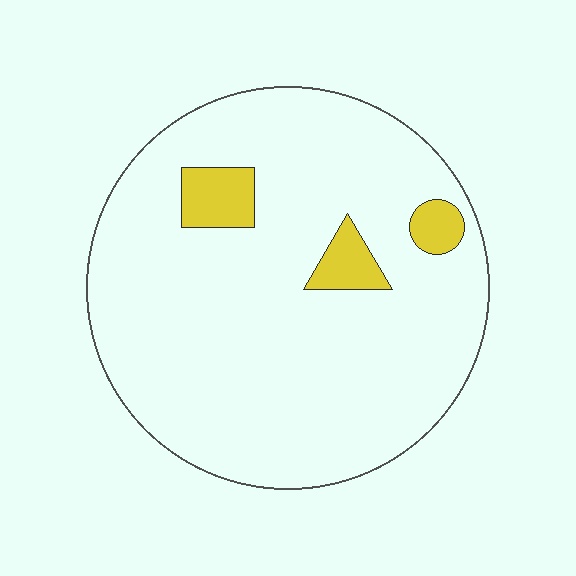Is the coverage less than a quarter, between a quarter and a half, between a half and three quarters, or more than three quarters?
Less than a quarter.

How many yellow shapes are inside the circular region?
3.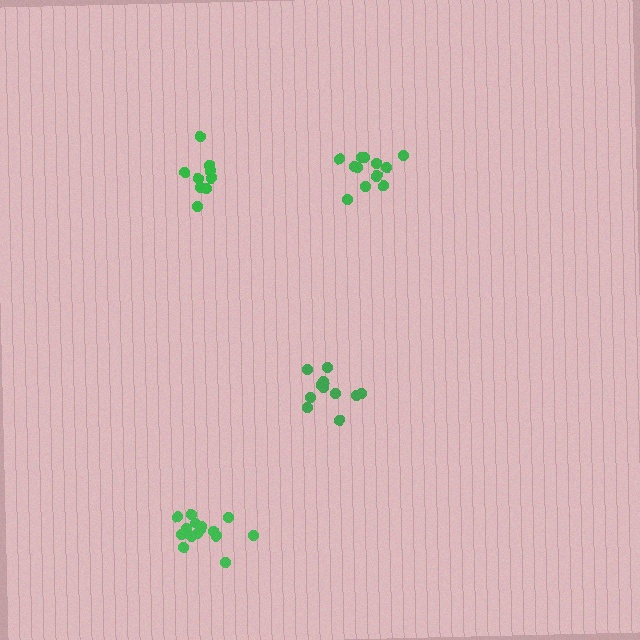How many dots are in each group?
Group 1: 13 dots, Group 2: 11 dots, Group 3: 15 dots, Group 4: 10 dots (49 total).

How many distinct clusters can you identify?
There are 4 distinct clusters.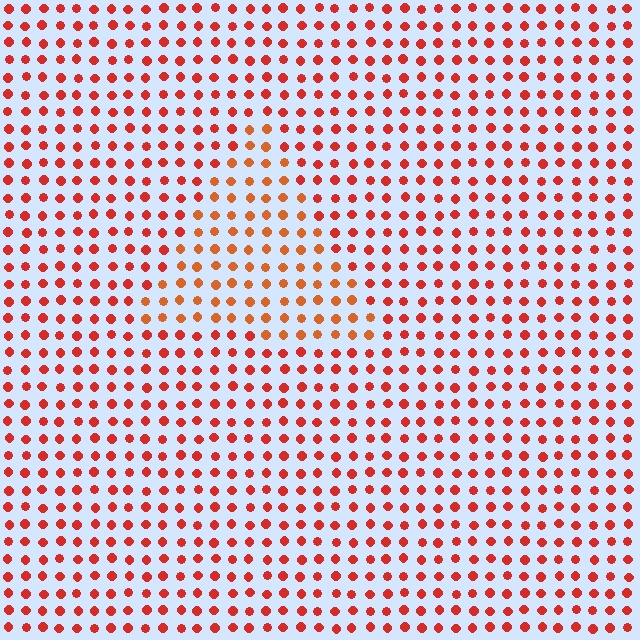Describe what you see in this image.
The image is filled with small red elements in a uniform arrangement. A triangle-shaped region is visible where the elements are tinted to a slightly different hue, forming a subtle color boundary.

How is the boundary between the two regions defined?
The boundary is defined purely by a slight shift in hue (about 20 degrees). Spacing, size, and orientation are identical on both sides.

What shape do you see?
I see a triangle.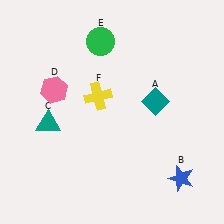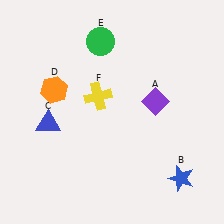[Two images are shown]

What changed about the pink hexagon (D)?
In Image 1, D is pink. In Image 2, it changed to orange.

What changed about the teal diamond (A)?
In Image 1, A is teal. In Image 2, it changed to purple.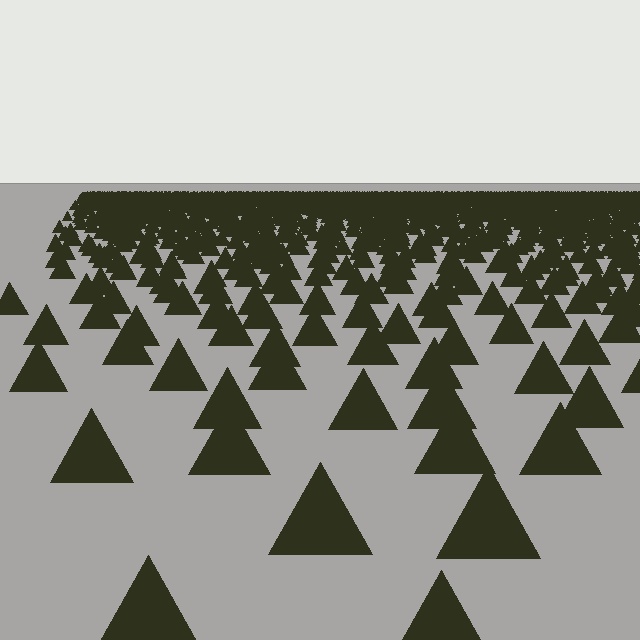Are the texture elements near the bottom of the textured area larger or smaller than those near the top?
Larger. Near the bottom, elements are closer to the viewer and appear at a bigger on-screen size.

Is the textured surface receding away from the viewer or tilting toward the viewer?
The surface is receding away from the viewer. Texture elements get smaller and denser toward the top.